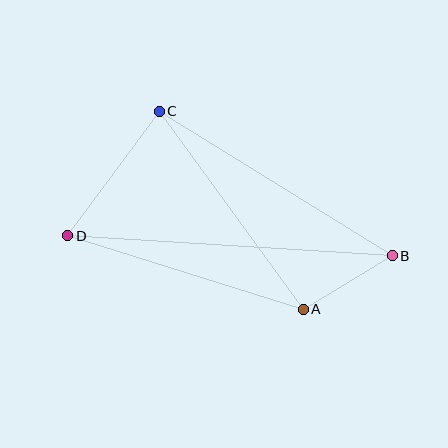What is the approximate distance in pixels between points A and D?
The distance between A and D is approximately 246 pixels.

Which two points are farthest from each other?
Points B and D are farthest from each other.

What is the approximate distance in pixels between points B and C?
The distance between B and C is approximately 274 pixels.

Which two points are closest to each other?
Points A and B are closest to each other.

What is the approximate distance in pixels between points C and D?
The distance between C and D is approximately 154 pixels.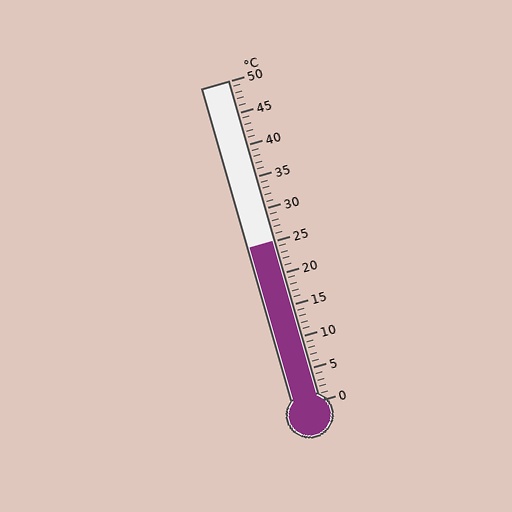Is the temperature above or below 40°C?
The temperature is below 40°C.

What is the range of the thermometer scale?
The thermometer scale ranges from 0°C to 50°C.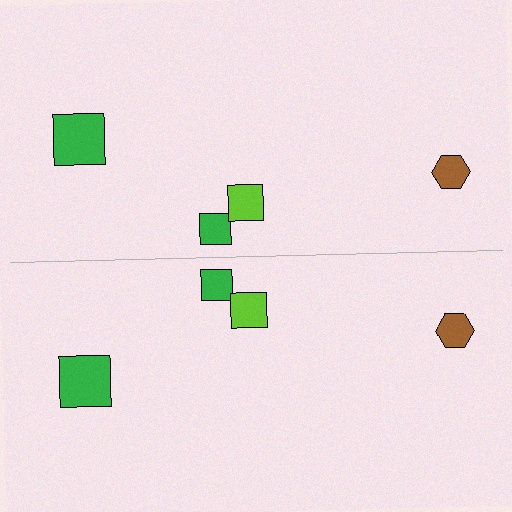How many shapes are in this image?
There are 8 shapes in this image.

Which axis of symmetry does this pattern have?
The pattern has a horizontal axis of symmetry running through the center of the image.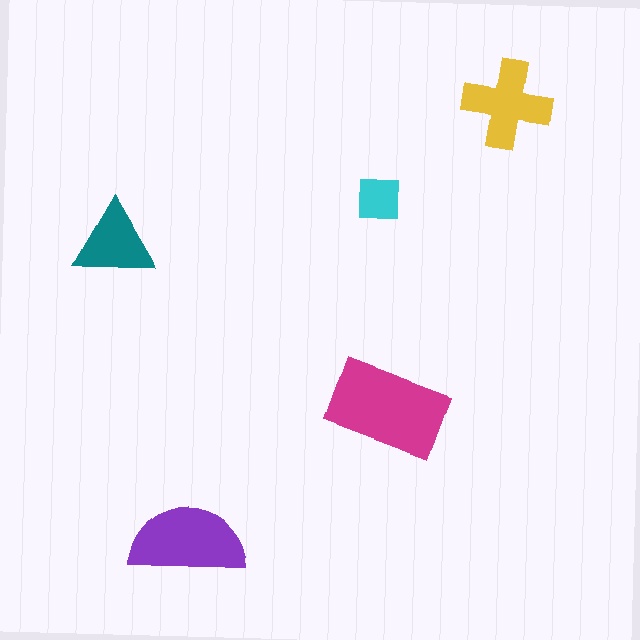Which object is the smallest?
The cyan square.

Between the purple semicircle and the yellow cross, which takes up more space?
The purple semicircle.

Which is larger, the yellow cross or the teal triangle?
The yellow cross.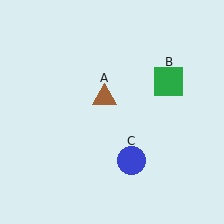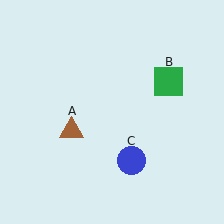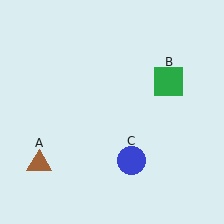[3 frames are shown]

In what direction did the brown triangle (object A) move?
The brown triangle (object A) moved down and to the left.